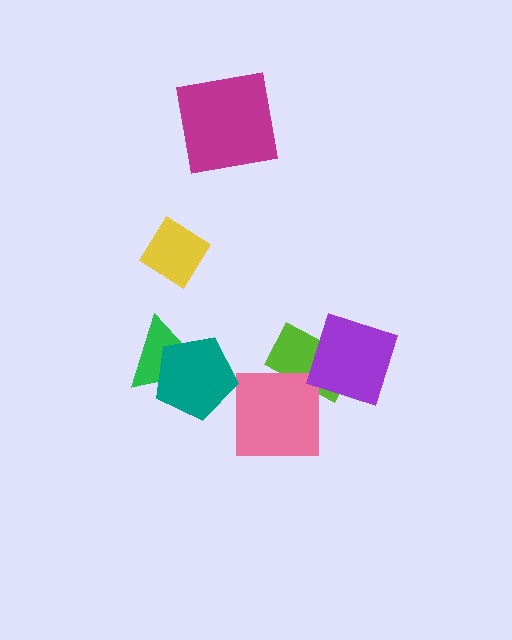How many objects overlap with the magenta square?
0 objects overlap with the magenta square.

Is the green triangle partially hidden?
Yes, it is partially covered by another shape.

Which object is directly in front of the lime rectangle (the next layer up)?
The pink square is directly in front of the lime rectangle.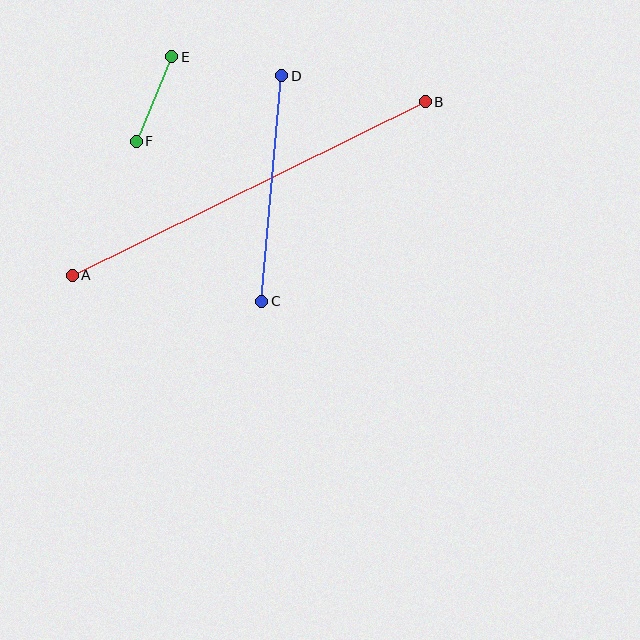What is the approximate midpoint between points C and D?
The midpoint is at approximately (272, 189) pixels.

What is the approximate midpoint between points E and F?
The midpoint is at approximately (154, 99) pixels.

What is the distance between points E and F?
The distance is approximately 92 pixels.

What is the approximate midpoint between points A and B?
The midpoint is at approximately (249, 189) pixels.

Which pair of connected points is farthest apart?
Points A and B are farthest apart.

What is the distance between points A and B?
The distance is approximately 393 pixels.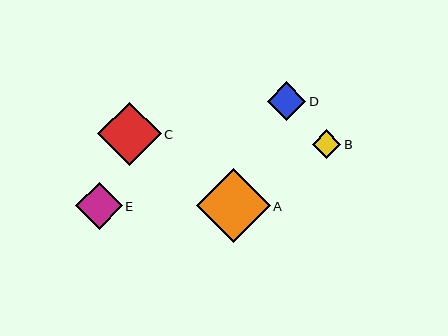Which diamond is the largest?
Diamond A is the largest with a size of approximately 73 pixels.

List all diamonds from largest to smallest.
From largest to smallest: A, C, E, D, B.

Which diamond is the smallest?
Diamond B is the smallest with a size of approximately 29 pixels.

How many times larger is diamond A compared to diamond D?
Diamond A is approximately 1.9 times the size of diamond D.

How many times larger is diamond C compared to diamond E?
Diamond C is approximately 1.4 times the size of diamond E.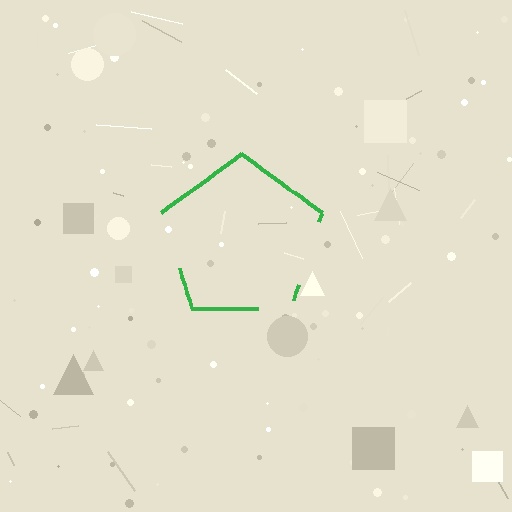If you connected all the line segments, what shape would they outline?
They would outline a pentagon.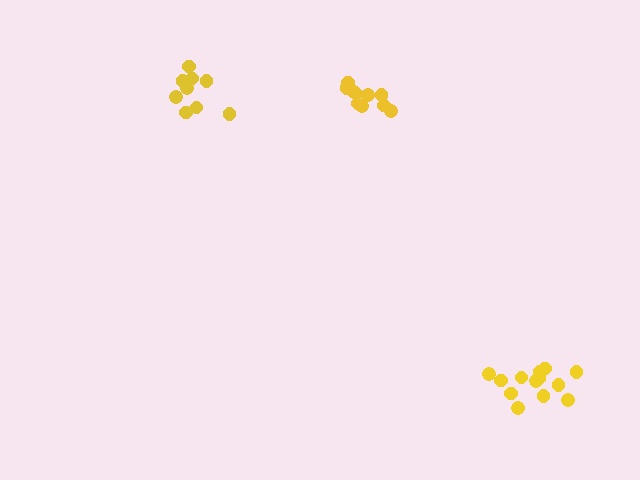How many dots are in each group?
Group 1: 13 dots, Group 2: 9 dots, Group 3: 10 dots (32 total).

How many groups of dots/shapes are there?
There are 3 groups.